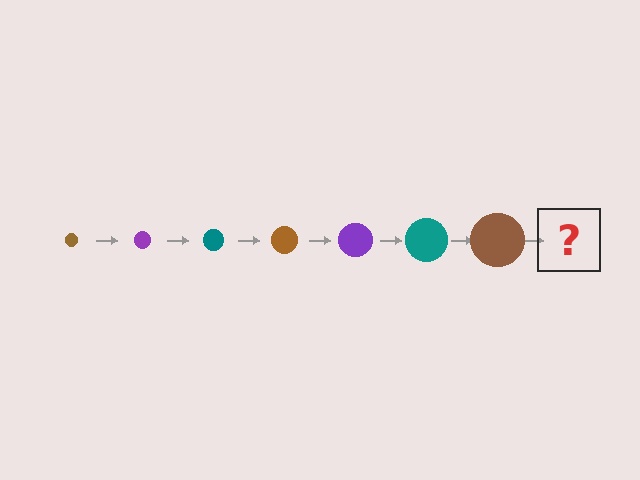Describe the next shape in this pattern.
It should be a purple circle, larger than the previous one.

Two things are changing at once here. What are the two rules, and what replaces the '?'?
The two rules are that the circle grows larger each step and the color cycles through brown, purple, and teal. The '?' should be a purple circle, larger than the previous one.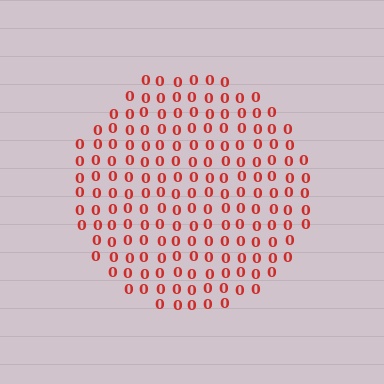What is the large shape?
The large shape is a circle.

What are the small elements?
The small elements are digit 0's.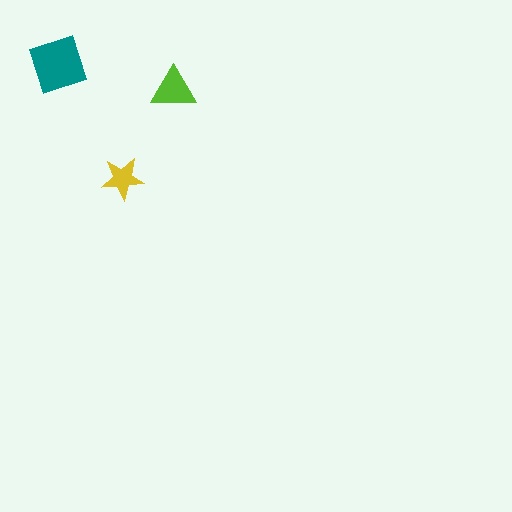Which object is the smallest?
The yellow star.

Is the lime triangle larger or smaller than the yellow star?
Larger.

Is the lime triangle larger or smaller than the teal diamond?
Smaller.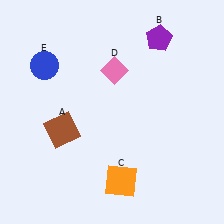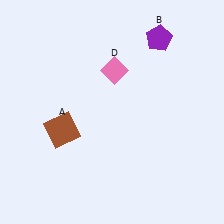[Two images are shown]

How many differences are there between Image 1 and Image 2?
There are 2 differences between the two images.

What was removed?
The blue circle (E), the orange square (C) were removed in Image 2.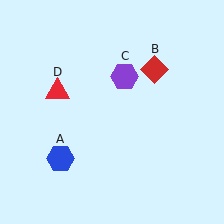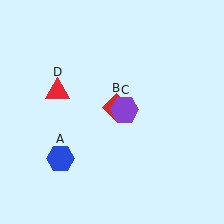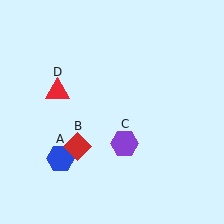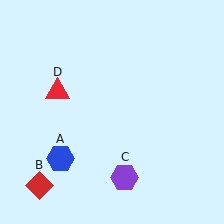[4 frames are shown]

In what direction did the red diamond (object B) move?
The red diamond (object B) moved down and to the left.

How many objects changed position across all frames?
2 objects changed position: red diamond (object B), purple hexagon (object C).